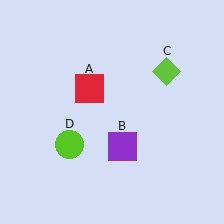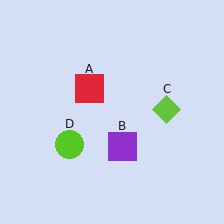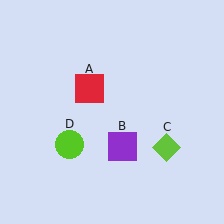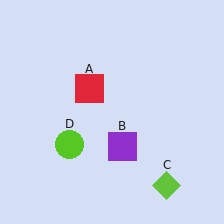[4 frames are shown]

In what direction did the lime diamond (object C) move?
The lime diamond (object C) moved down.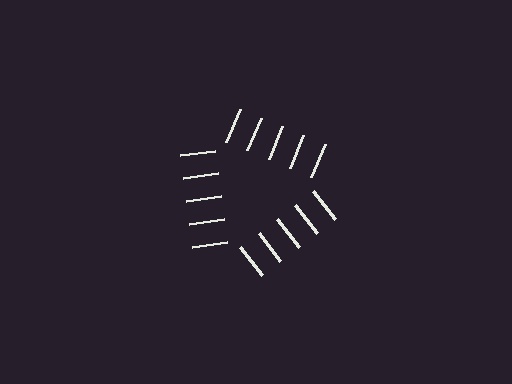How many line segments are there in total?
15 — 5 along each of the 3 edges.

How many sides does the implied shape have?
3 sides — the line-ends trace a triangle.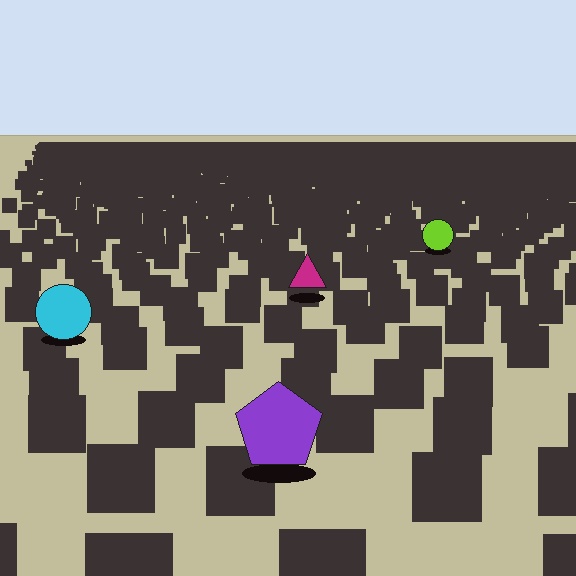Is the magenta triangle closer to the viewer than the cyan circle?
No. The cyan circle is closer — you can tell from the texture gradient: the ground texture is coarser near it.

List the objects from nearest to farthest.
From nearest to farthest: the purple pentagon, the cyan circle, the magenta triangle, the lime circle.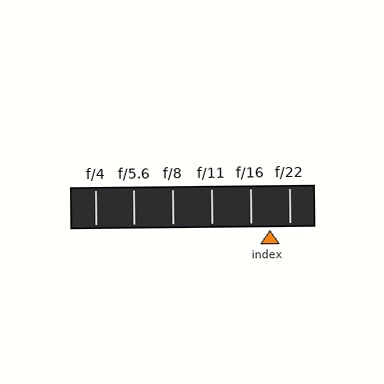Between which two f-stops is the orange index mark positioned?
The index mark is between f/16 and f/22.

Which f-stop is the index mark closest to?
The index mark is closest to f/16.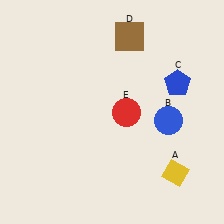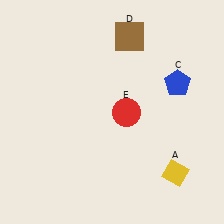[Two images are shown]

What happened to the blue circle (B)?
The blue circle (B) was removed in Image 2. It was in the bottom-right area of Image 1.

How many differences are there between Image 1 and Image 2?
There is 1 difference between the two images.